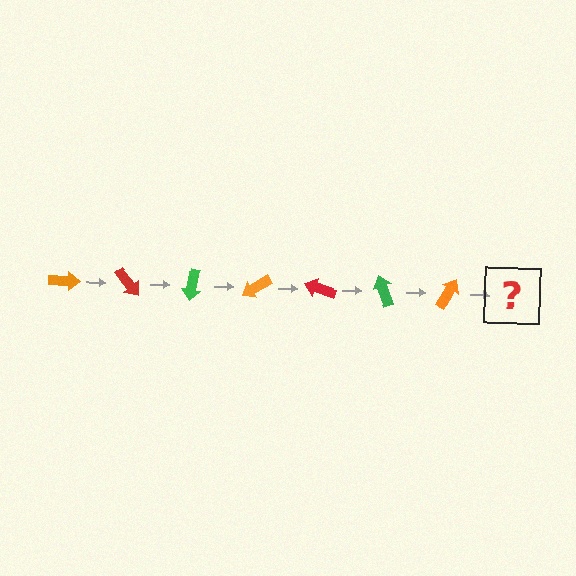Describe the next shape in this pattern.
It should be a red arrow, rotated 350 degrees from the start.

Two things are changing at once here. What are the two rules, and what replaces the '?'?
The two rules are that it rotates 50 degrees each step and the color cycles through orange, red, and green. The '?' should be a red arrow, rotated 350 degrees from the start.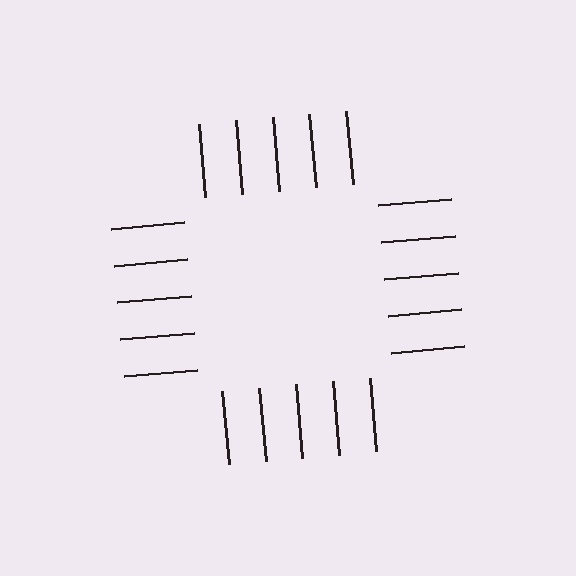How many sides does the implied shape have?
4 sides — the line-ends trace a square.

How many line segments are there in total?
20 — 5 along each of the 4 edges.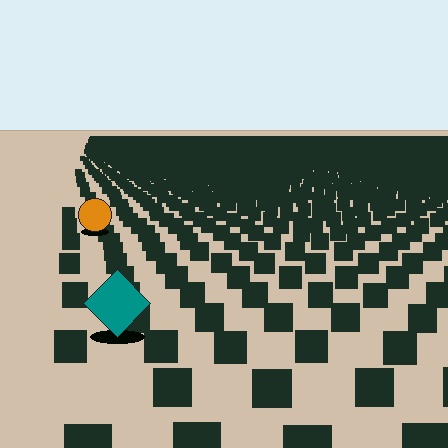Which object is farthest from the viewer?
The orange circle is farthest from the viewer. It appears smaller and the ground texture around it is denser.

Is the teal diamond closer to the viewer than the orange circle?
Yes. The teal diamond is closer — you can tell from the texture gradient: the ground texture is coarser near it.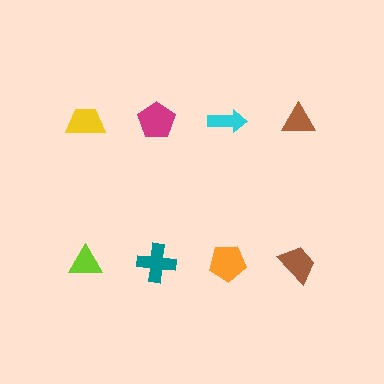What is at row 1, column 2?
A magenta pentagon.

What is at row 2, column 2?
A teal cross.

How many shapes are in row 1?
4 shapes.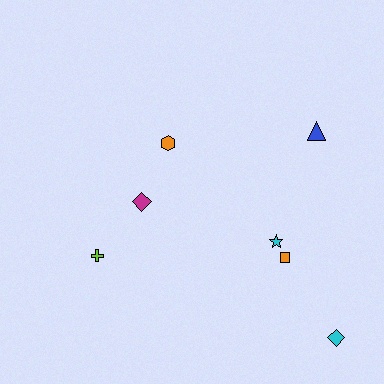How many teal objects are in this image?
There are no teal objects.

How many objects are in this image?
There are 7 objects.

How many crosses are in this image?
There is 1 cross.